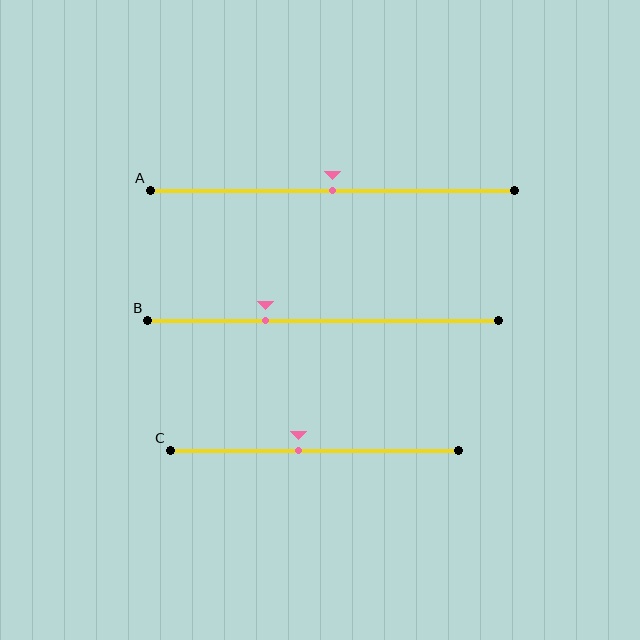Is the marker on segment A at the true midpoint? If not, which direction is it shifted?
Yes, the marker on segment A is at the true midpoint.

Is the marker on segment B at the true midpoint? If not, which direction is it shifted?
No, the marker on segment B is shifted to the left by about 17% of the segment length.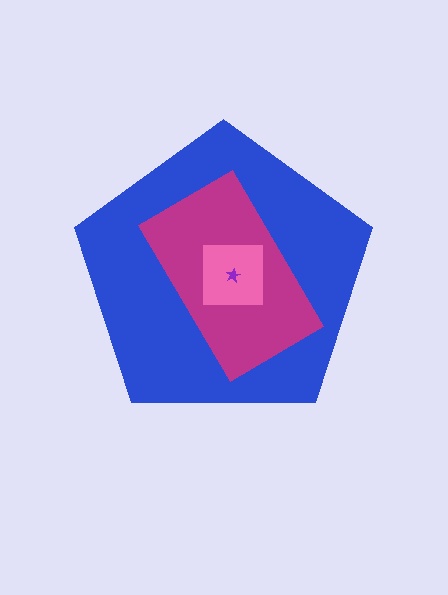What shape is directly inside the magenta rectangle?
The pink square.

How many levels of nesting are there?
4.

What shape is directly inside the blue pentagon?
The magenta rectangle.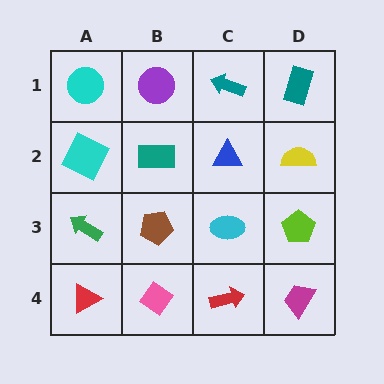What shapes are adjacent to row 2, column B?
A purple circle (row 1, column B), a brown pentagon (row 3, column B), a cyan square (row 2, column A), a blue triangle (row 2, column C).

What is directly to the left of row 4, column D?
A red arrow.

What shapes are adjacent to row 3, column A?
A cyan square (row 2, column A), a red triangle (row 4, column A), a brown pentagon (row 3, column B).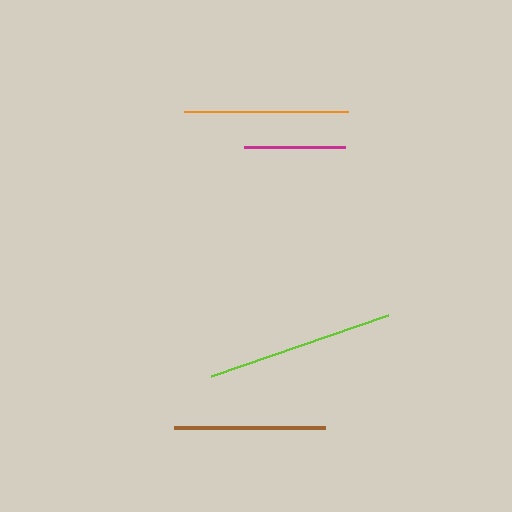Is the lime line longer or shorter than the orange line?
The lime line is longer than the orange line.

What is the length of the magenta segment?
The magenta segment is approximately 101 pixels long.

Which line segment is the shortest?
The magenta line is the shortest at approximately 101 pixels.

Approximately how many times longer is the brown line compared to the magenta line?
The brown line is approximately 1.5 times the length of the magenta line.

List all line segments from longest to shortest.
From longest to shortest: lime, orange, brown, magenta.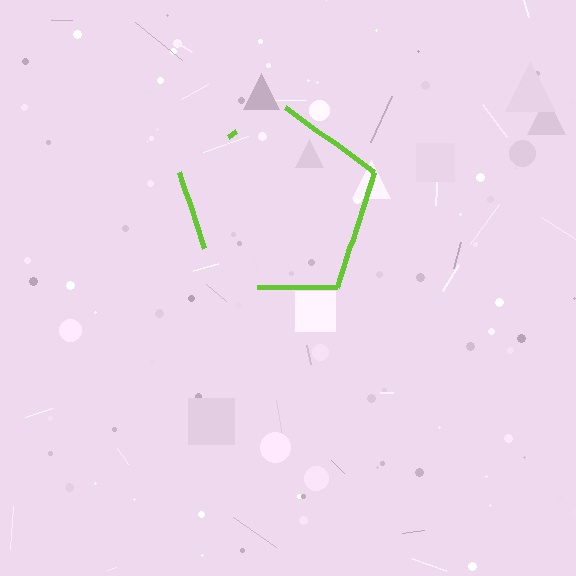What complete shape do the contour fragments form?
The contour fragments form a pentagon.